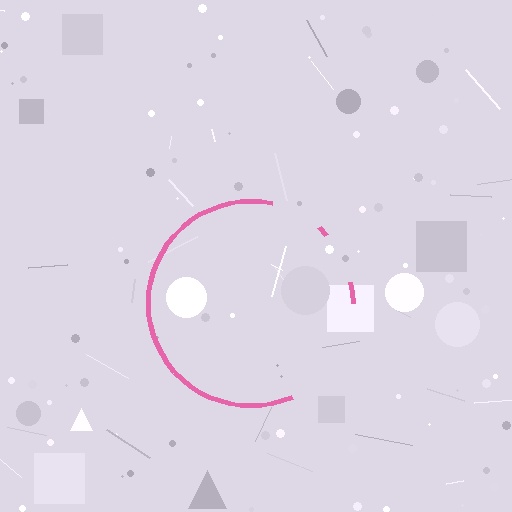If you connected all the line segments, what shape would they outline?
They would outline a circle.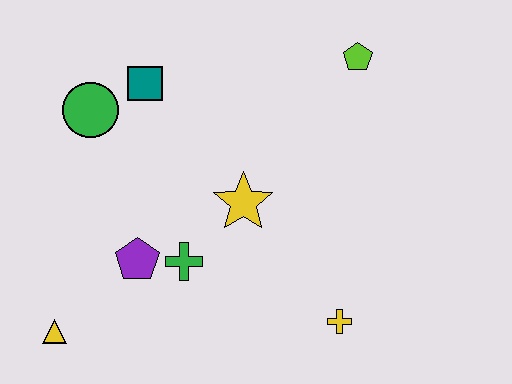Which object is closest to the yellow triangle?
The purple pentagon is closest to the yellow triangle.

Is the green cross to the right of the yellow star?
No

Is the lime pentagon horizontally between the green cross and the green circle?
No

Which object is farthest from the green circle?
The yellow cross is farthest from the green circle.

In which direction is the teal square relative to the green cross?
The teal square is above the green cross.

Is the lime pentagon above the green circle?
Yes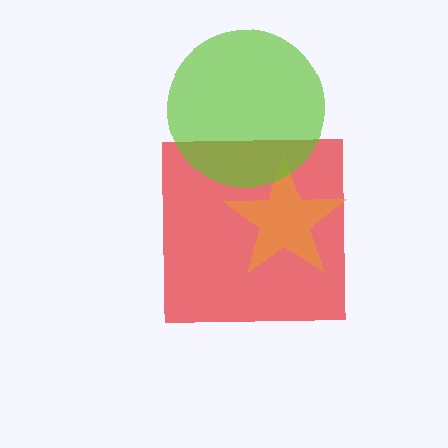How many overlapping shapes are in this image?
There are 3 overlapping shapes in the image.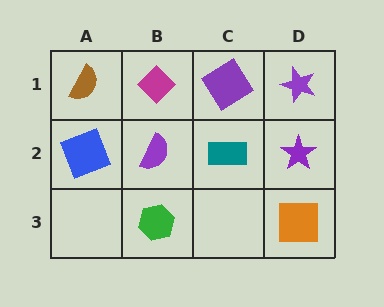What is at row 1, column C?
A purple diamond.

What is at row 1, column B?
A magenta diamond.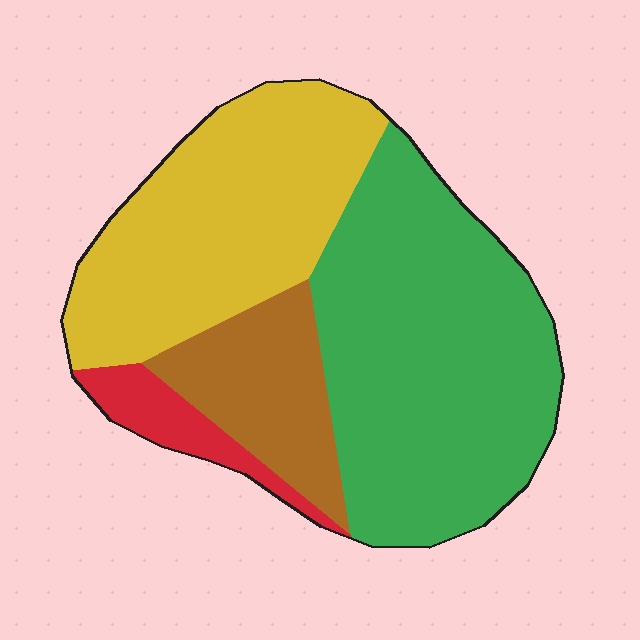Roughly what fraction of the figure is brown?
Brown takes up less than a quarter of the figure.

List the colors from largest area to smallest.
From largest to smallest: green, yellow, brown, red.